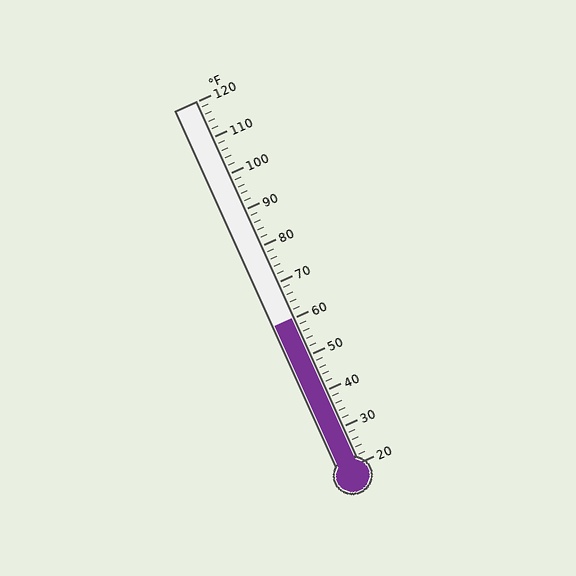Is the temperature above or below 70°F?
The temperature is below 70°F.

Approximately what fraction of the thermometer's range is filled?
The thermometer is filled to approximately 40% of its range.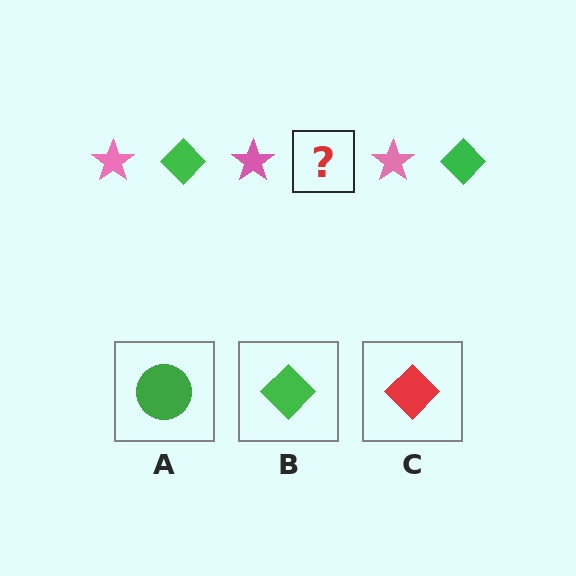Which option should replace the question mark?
Option B.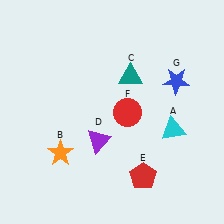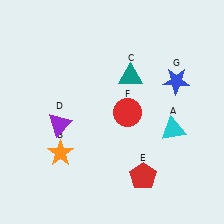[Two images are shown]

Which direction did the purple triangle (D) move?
The purple triangle (D) moved left.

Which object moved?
The purple triangle (D) moved left.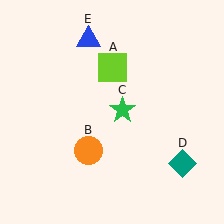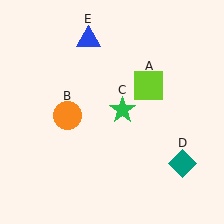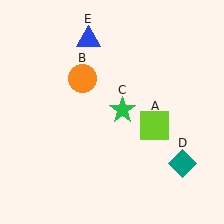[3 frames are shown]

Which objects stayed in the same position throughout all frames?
Green star (object C) and teal diamond (object D) and blue triangle (object E) remained stationary.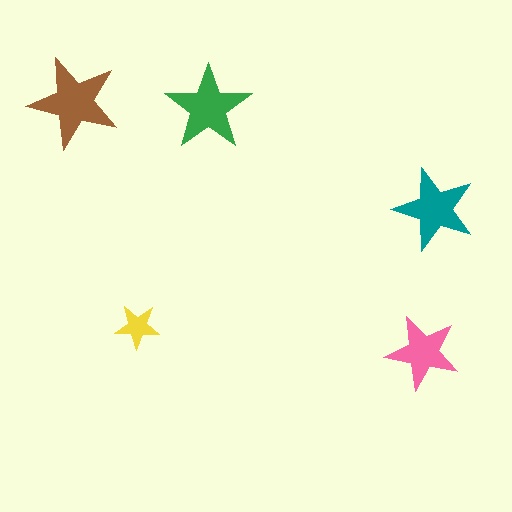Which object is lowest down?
The pink star is bottommost.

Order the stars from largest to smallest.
the brown one, the green one, the teal one, the pink one, the yellow one.